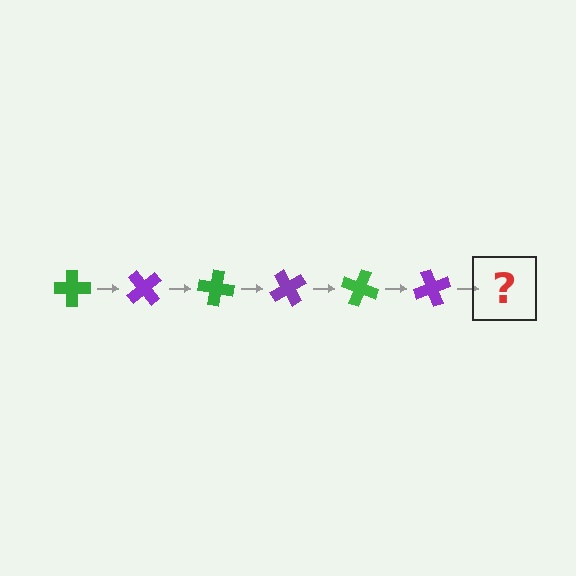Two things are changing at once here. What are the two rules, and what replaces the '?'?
The two rules are that it rotates 50 degrees each step and the color cycles through green and purple. The '?' should be a green cross, rotated 300 degrees from the start.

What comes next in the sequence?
The next element should be a green cross, rotated 300 degrees from the start.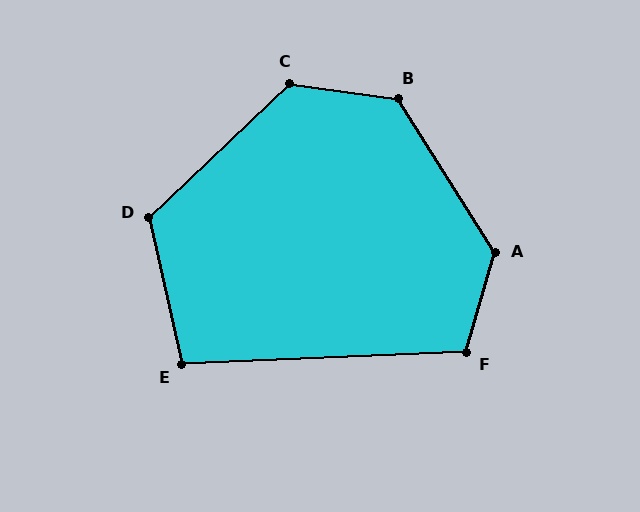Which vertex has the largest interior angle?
A, at approximately 131 degrees.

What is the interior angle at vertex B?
Approximately 131 degrees (obtuse).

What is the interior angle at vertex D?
Approximately 121 degrees (obtuse).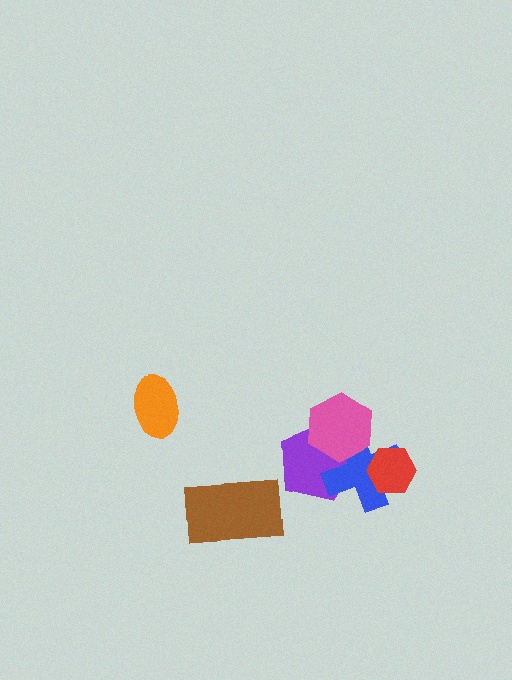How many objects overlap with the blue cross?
3 objects overlap with the blue cross.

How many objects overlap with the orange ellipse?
0 objects overlap with the orange ellipse.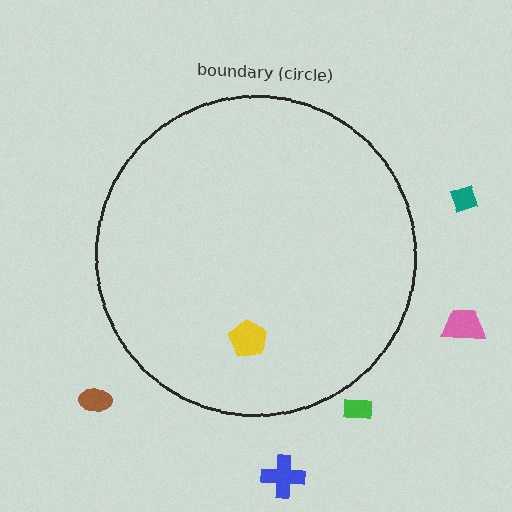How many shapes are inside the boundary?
1 inside, 5 outside.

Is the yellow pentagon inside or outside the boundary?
Inside.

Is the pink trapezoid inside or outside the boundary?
Outside.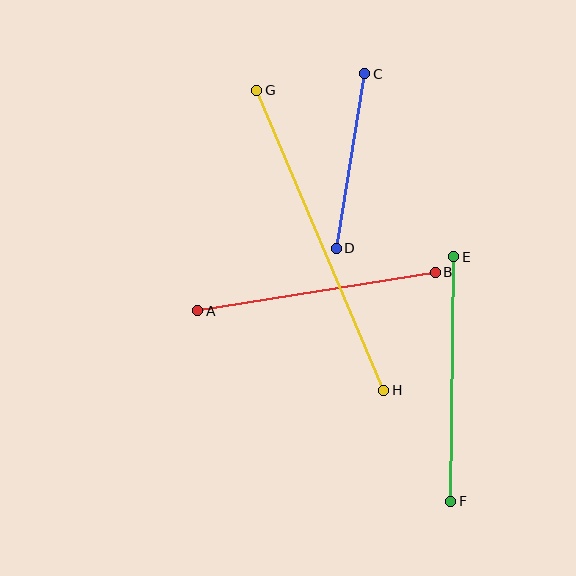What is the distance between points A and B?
The distance is approximately 241 pixels.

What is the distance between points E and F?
The distance is approximately 244 pixels.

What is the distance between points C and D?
The distance is approximately 177 pixels.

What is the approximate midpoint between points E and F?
The midpoint is at approximately (452, 379) pixels.